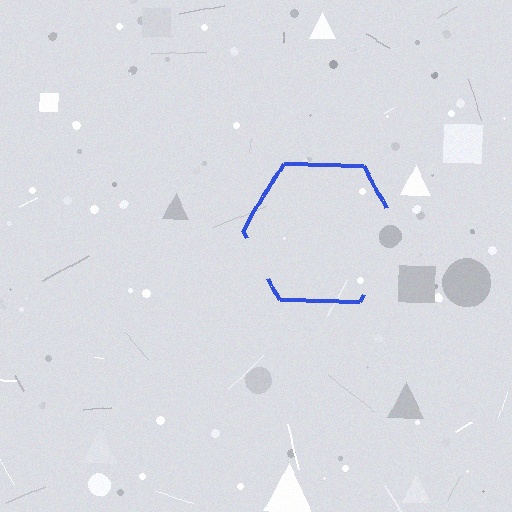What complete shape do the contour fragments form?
The contour fragments form a hexagon.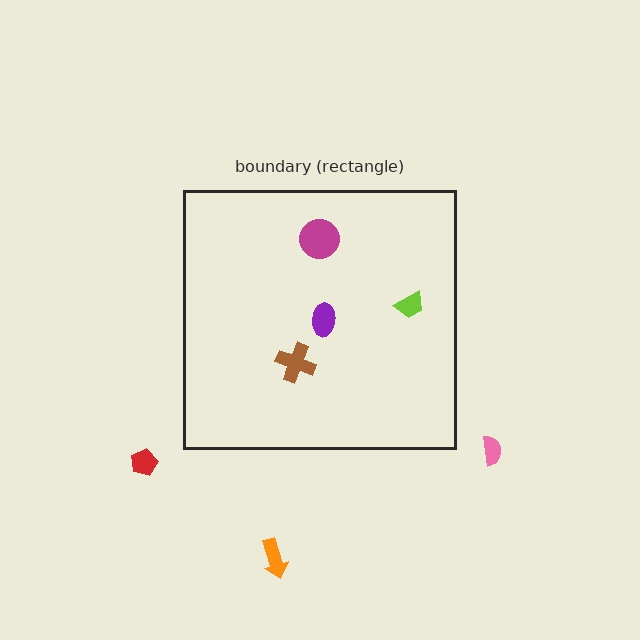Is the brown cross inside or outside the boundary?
Inside.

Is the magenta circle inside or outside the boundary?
Inside.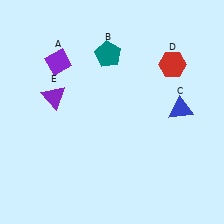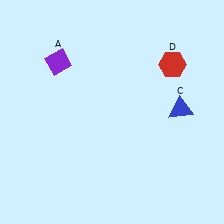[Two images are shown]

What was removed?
The purple triangle (E), the teal pentagon (B) were removed in Image 2.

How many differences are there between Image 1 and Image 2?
There are 2 differences between the two images.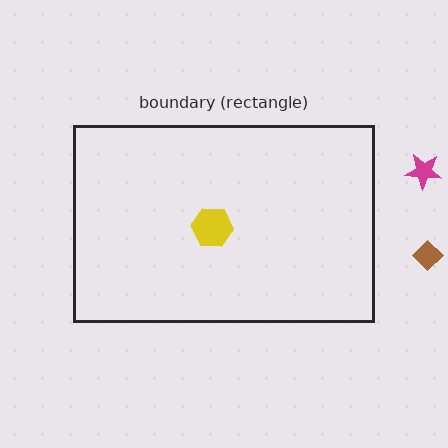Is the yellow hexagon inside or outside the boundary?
Inside.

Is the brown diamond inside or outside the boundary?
Outside.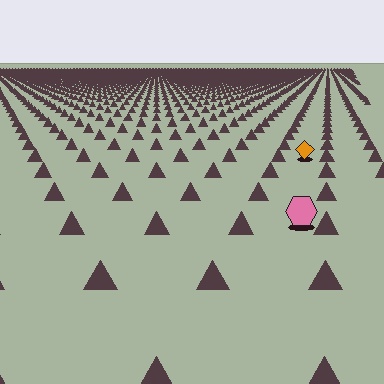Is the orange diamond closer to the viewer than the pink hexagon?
No. The pink hexagon is closer — you can tell from the texture gradient: the ground texture is coarser near it.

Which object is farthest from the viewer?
The orange diamond is farthest from the viewer. It appears smaller and the ground texture around it is denser.